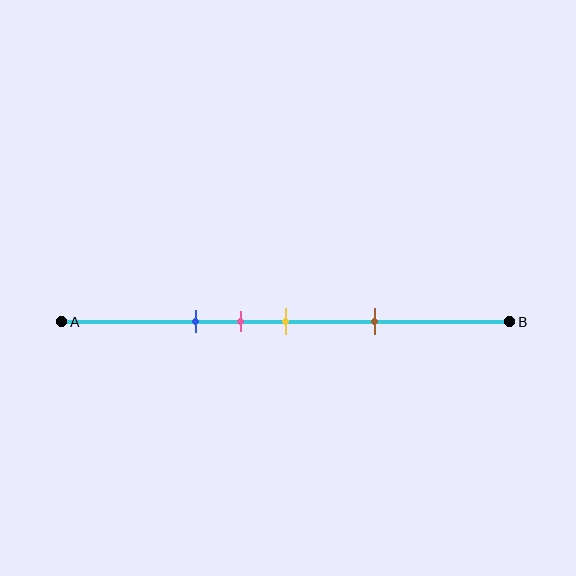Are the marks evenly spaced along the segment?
No, the marks are not evenly spaced.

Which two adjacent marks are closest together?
The pink and yellow marks are the closest adjacent pair.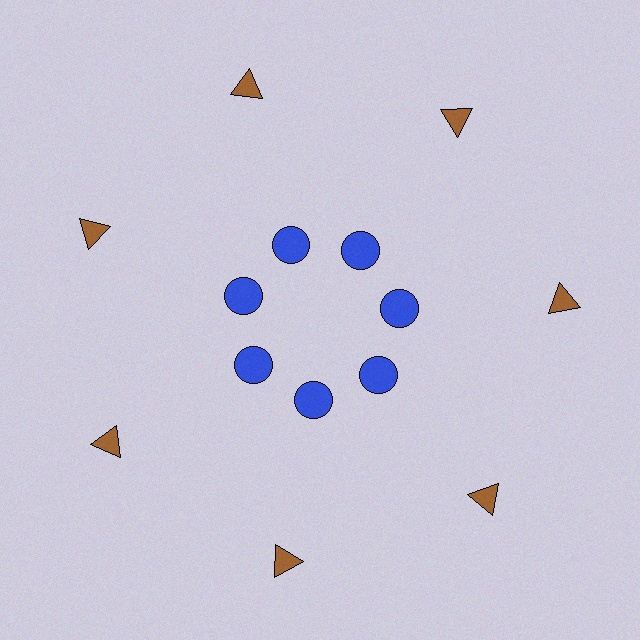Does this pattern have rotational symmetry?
Yes, this pattern has 7-fold rotational symmetry. It looks the same after rotating 51 degrees around the center.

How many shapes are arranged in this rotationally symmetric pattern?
There are 14 shapes, arranged in 7 groups of 2.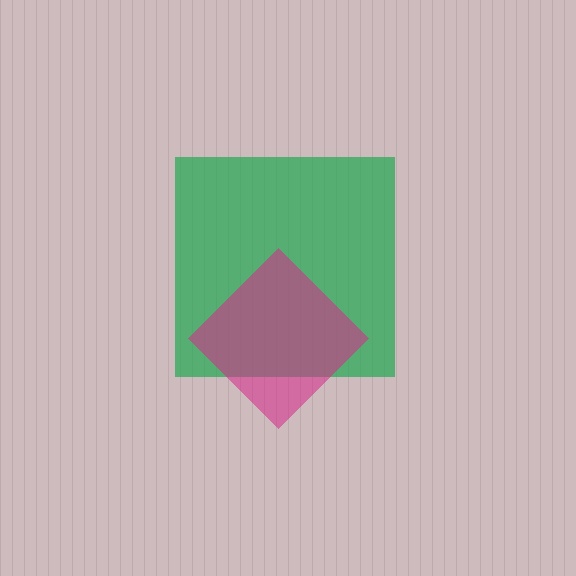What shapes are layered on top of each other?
The layered shapes are: a green square, a magenta diamond.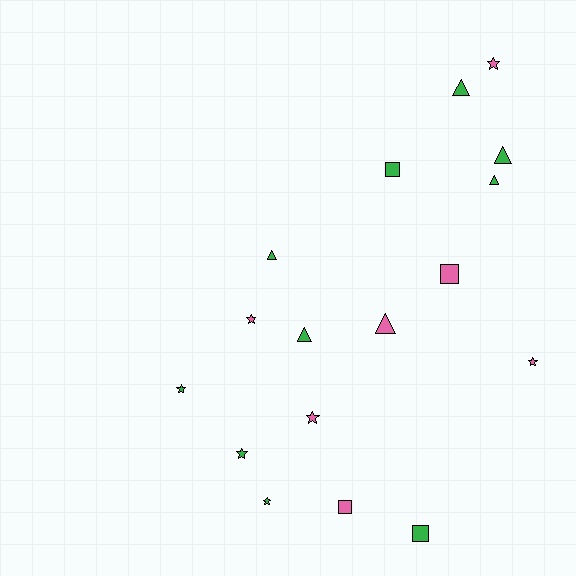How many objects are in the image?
There are 17 objects.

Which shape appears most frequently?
Star, with 7 objects.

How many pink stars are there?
There are 4 pink stars.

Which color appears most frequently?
Green, with 10 objects.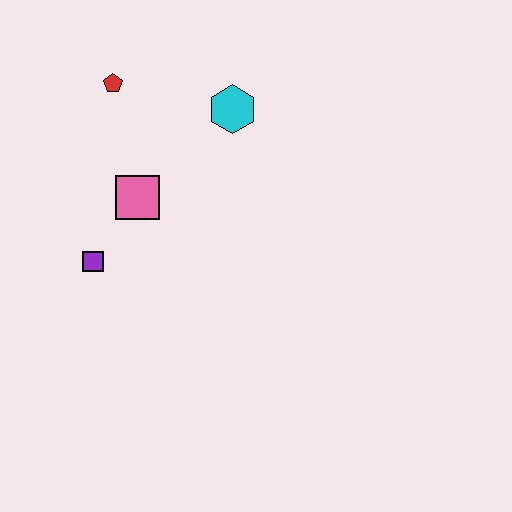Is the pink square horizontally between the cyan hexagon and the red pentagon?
Yes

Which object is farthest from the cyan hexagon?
The purple square is farthest from the cyan hexagon.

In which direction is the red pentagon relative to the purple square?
The red pentagon is above the purple square.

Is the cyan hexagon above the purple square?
Yes